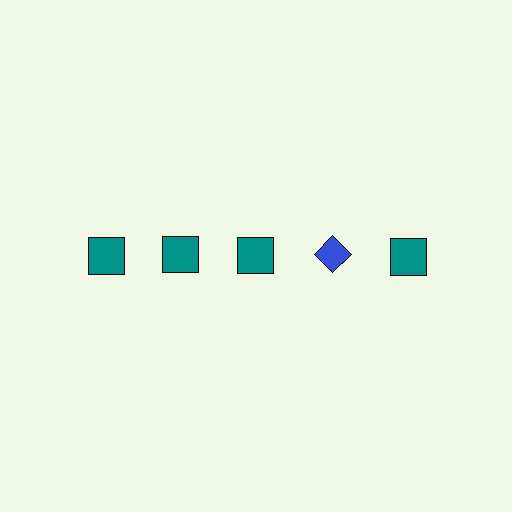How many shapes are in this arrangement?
There are 5 shapes arranged in a grid pattern.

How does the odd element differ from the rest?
It differs in both color (blue instead of teal) and shape (diamond instead of square).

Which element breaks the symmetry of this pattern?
The blue diamond in the top row, second from right column breaks the symmetry. All other shapes are teal squares.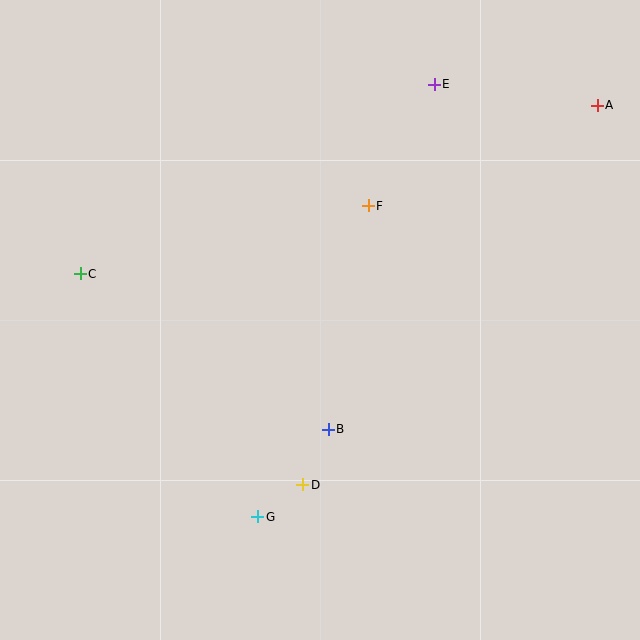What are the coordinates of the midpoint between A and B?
The midpoint between A and B is at (463, 267).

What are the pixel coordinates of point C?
Point C is at (80, 274).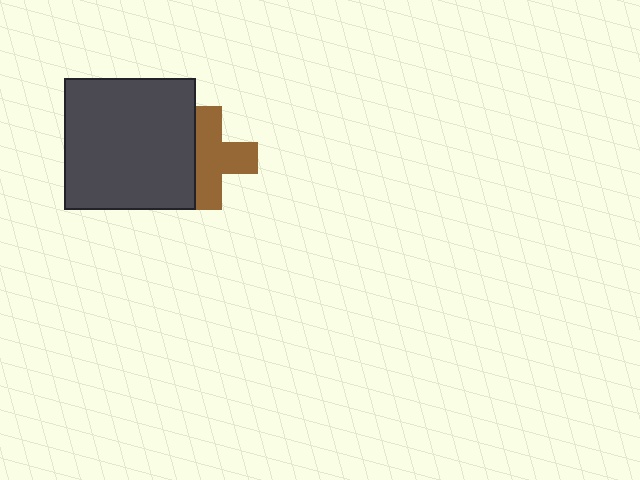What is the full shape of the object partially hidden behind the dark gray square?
The partially hidden object is a brown cross.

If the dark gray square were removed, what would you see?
You would see the complete brown cross.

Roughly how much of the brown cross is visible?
Most of it is visible (roughly 68%).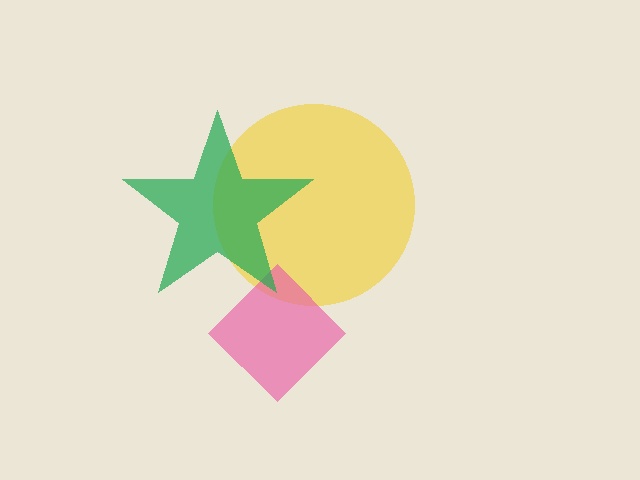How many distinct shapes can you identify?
There are 3 distinct shapes: a yellow circle, a pink diamond, a green star.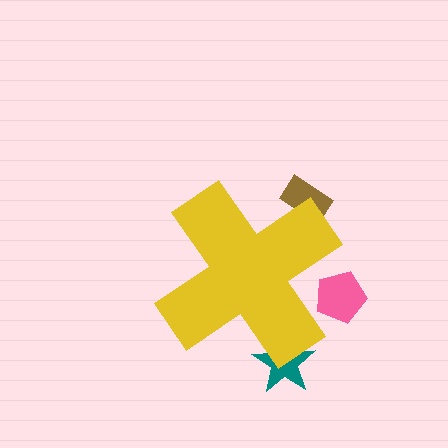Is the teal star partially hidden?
Yes, the teal star is partially hidden behind the yellow cross.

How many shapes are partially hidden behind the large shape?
3 shapes are partially hidden.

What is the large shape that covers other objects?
A yellow cross.